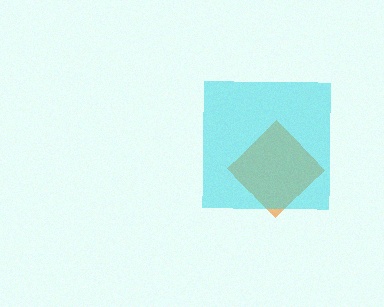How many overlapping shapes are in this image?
There are 2 overlapping shapes in the image.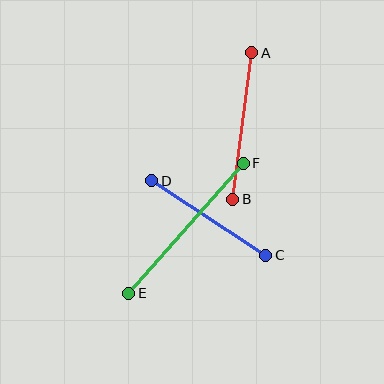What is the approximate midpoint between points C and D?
The midpoint is at approximately (209, 218) pixels.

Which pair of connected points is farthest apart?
Points E and F are farthest apart.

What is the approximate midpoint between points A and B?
The midpoint is at approximately (242, 126) pixels.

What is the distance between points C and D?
The distance is approximately 136 pixels.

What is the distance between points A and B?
The distance is approximately 148 pixels.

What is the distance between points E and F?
The distance is approximately 173 pixels.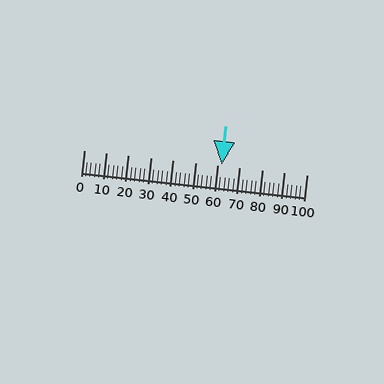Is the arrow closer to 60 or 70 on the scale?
The arrow is closer to 60.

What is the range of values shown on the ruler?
The ruler shows values from 0 to 100.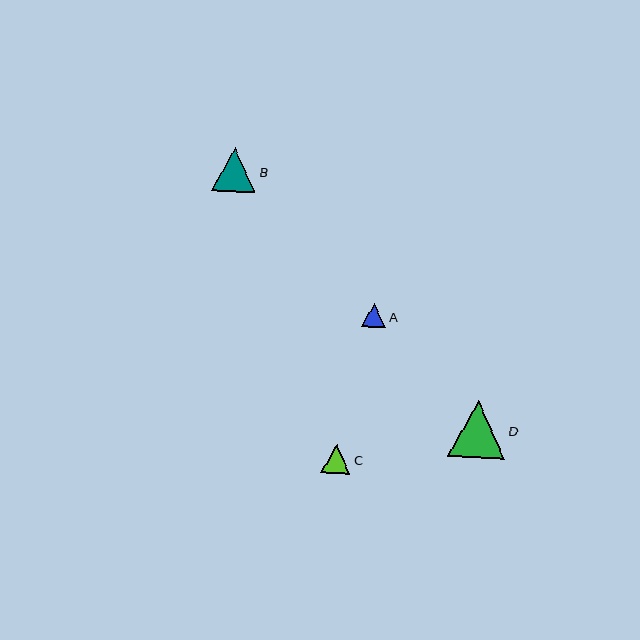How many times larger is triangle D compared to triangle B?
Triangle D is approximately 1.3 times the size of triangle B.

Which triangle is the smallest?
Triangle A is the smallest with a size of approximately 24 pixels.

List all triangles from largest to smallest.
From largest to smallest: D, B, C, A.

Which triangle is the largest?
Triangle D is the largest with a size of approximately 57 pixels.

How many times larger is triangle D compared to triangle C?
Triangle D is approximately 2.0 times the size of triangle C.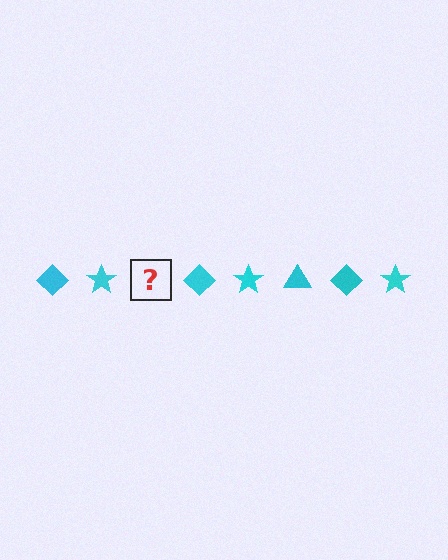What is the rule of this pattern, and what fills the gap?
The rule is that the pattern cycles through diamond, star, triangle shapes in cyan. The gap should be filled with a cyan triangle.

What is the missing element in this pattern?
The missing element is a cyan triangle.